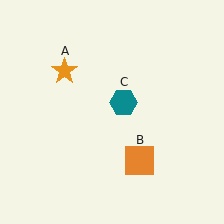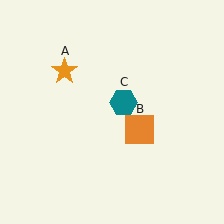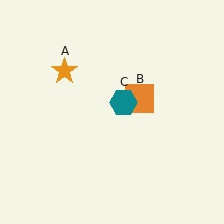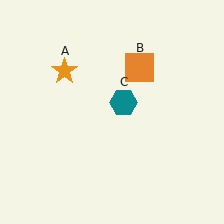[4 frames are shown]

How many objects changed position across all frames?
1 object changed position: orange square (object B).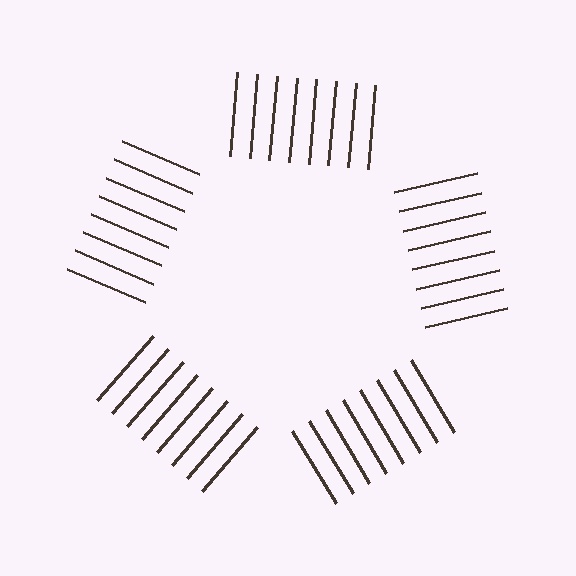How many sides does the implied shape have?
5 sides — the line-ends trace a pentagon.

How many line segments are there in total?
40 — 8 along each of the 5 edges.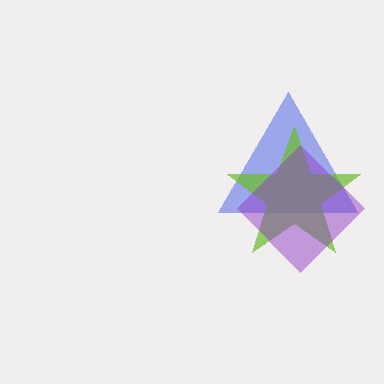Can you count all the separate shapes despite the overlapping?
Yes, there are 3 separate shapes.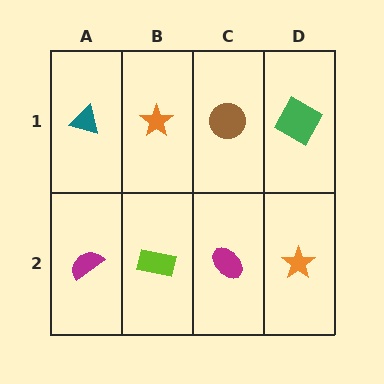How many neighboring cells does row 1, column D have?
2.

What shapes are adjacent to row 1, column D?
An orange star (row 2, column D), a brown circle (row 1, column C).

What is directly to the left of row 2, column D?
A magenta ellipse.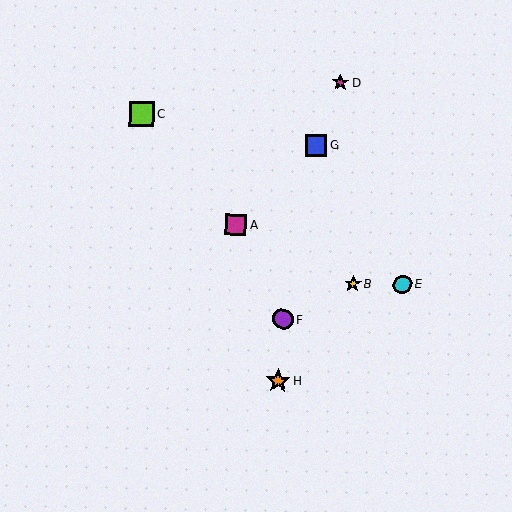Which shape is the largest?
The lime square (labeled C) is the largest.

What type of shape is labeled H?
Shape H is an orange star.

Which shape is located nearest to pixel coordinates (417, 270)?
The cyan circle (labeled E) at (403, 284) is nearest to that location.